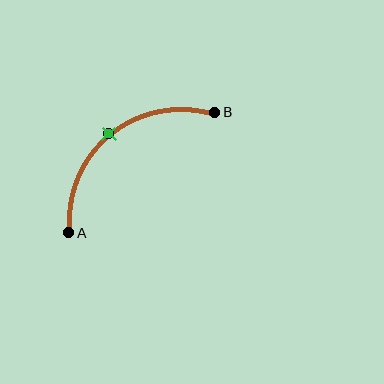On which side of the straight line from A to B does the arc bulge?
The arc bulges above and to the left of the straight line connecting A and B.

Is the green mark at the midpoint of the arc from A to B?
Yes. The green mark lies on the arc at equal arc-length from both A and B — it is the arc midpoint.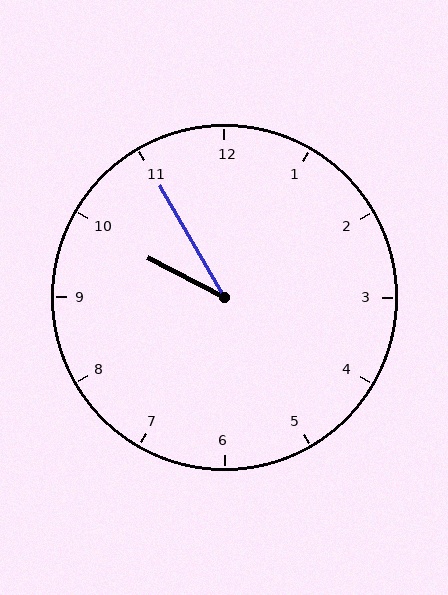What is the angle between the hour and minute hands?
Approximately 32 degrees.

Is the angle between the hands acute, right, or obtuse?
It is acute.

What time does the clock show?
9:55.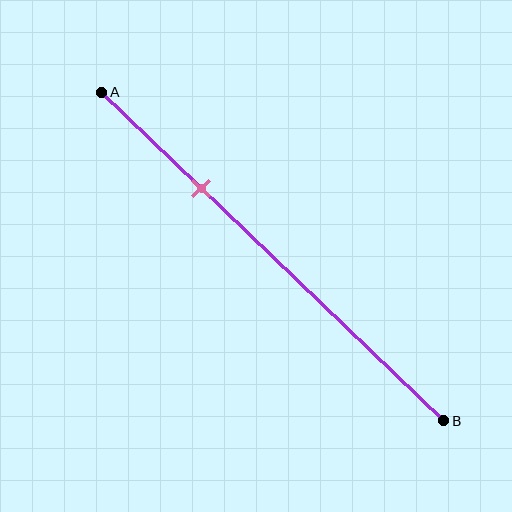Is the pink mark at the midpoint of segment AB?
No, the mark is at about 30% from A, not at the 50% midpoint.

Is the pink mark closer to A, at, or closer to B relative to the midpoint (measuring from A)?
The pink mark is closer to point A than the midpoint of segment AB.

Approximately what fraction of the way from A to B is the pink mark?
The pink mark is approximately 30% of the way from A to B.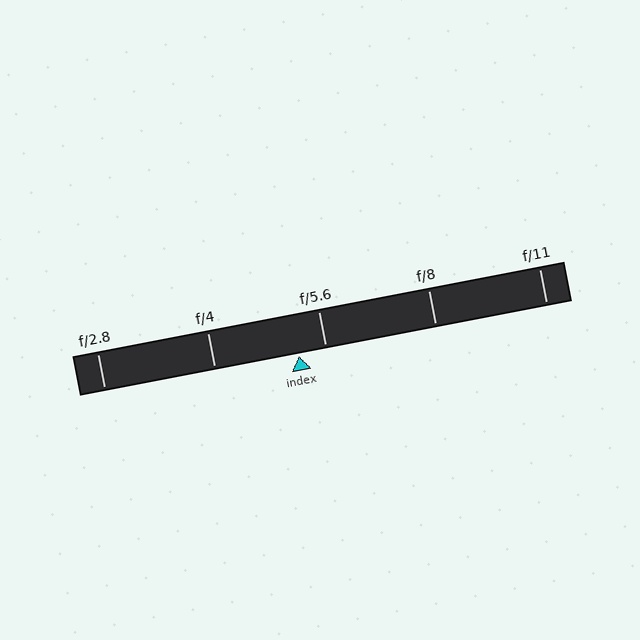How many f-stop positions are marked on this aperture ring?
There are 5 f-stop positions marked.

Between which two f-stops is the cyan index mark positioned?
The index mark is between f/4 and f/5.6.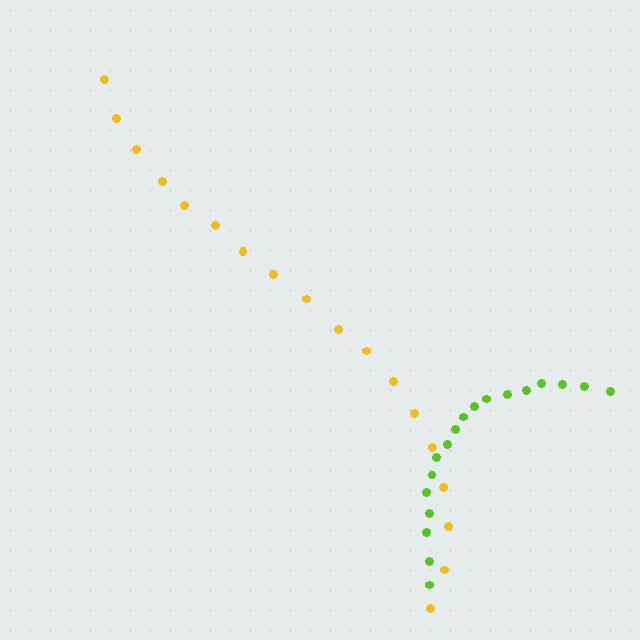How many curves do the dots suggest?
There are 2 distinct paths.